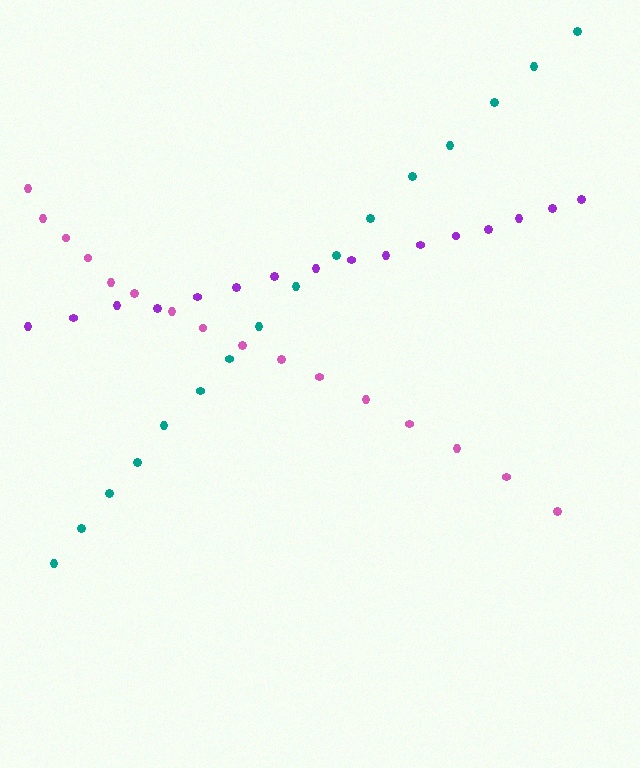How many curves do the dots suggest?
There are 3 distinct paths.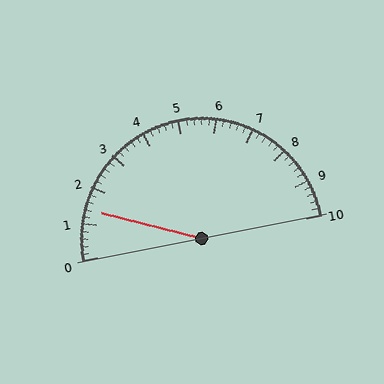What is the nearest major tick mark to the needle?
The nearest major tick mark is 1.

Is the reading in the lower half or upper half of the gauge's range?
The reading is in the lower half of the range (0 to 10).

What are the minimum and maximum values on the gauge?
The gauge ranges from 0 to 10.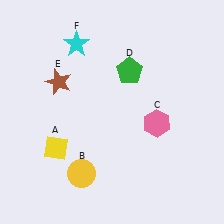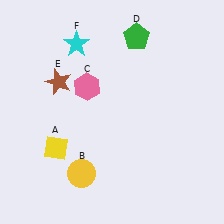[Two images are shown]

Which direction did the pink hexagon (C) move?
The pink hexagon (C) moved left.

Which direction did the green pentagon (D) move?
The green pentagon (D) moved up.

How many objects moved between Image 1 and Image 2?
2 objects moved between the two images.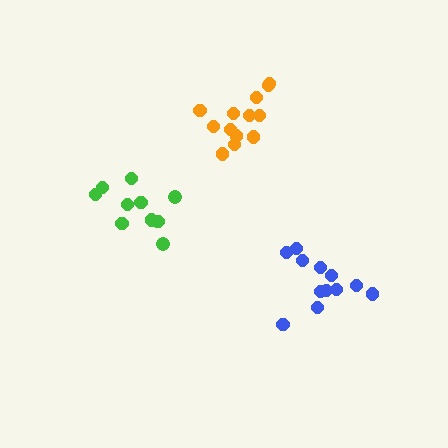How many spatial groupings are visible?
There are 3 spatial groupings.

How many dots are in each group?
Group 1: 12 dots, Group 2: 13 dots, Group 3: 10 dots (35 total).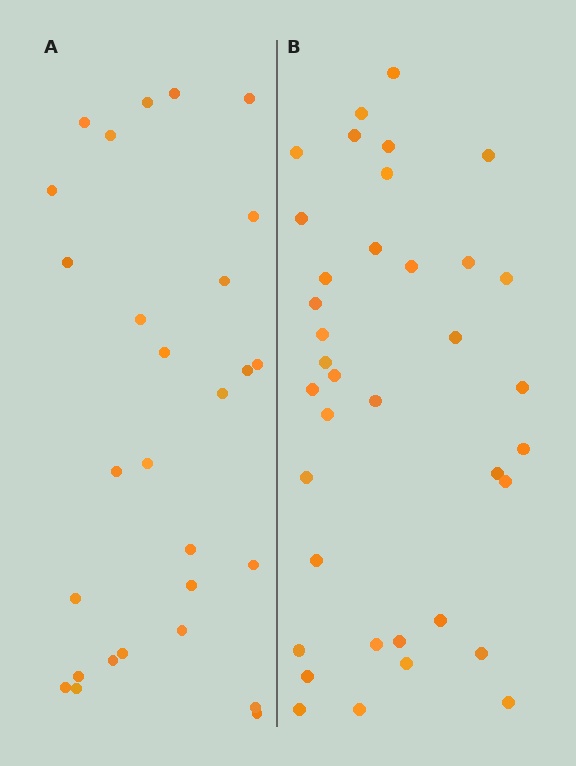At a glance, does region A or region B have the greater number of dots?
Region B (the right region) has more dots.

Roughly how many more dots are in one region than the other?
Region B has roughly 8 or so more dots than region A.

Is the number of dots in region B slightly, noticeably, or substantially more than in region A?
Region B has noticeably more, but not dramatically so. The ratio is roughly 1.3 to 1.